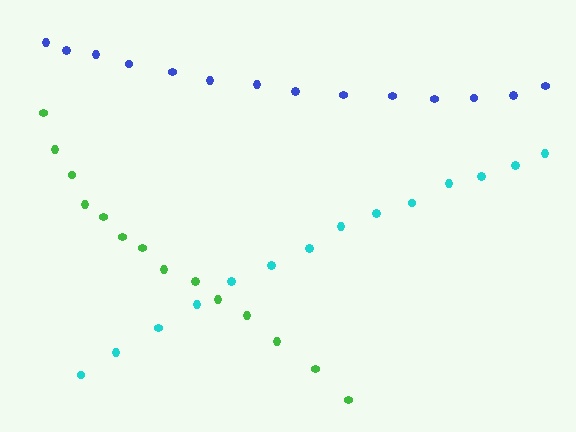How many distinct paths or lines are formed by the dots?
There are 3 distinct paths.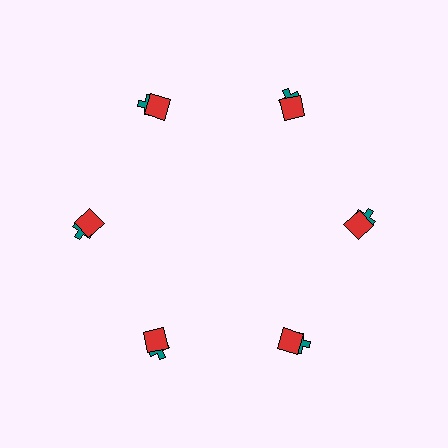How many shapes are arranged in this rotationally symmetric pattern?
There are 12 shapes, arranged in 6 groups of 2.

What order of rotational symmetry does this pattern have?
This pattern has 6-fold rotational symmetry.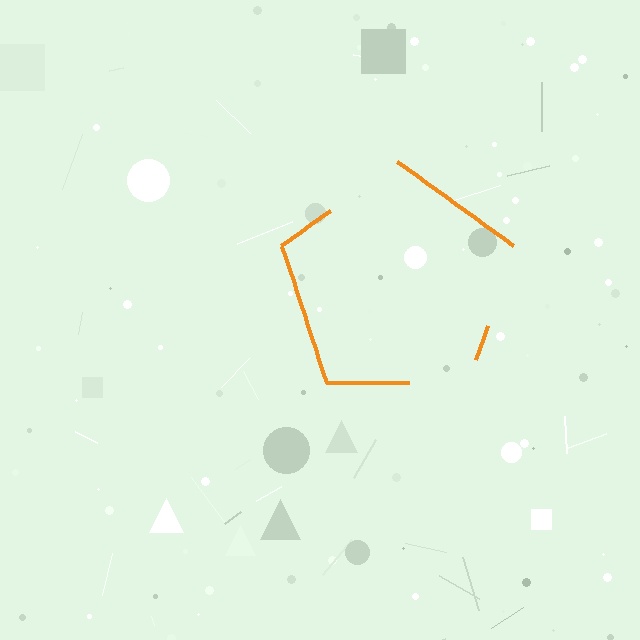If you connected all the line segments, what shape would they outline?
They would outline a pentagon.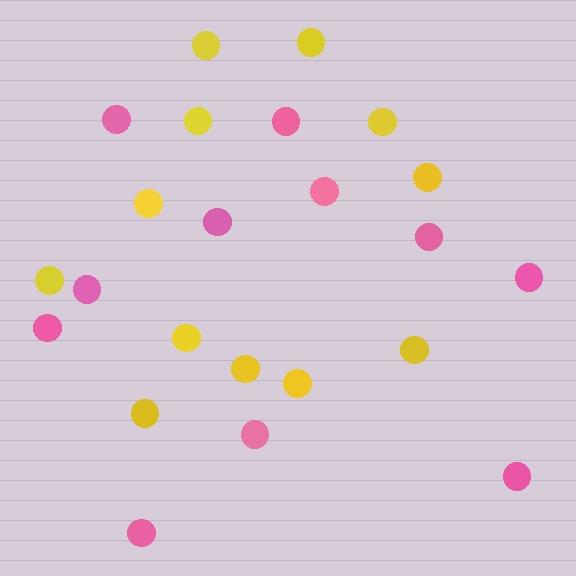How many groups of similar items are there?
There are 2 groups: one group of pink circles (11) and one group of yellow circles (12).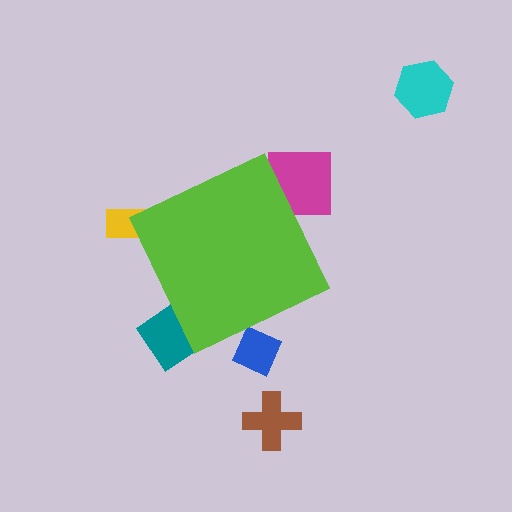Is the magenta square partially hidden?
Yes, the magenta square is partially hidden behind the lime diamond.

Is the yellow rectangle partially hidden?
Yes, the yellow rectangle is partially hidden behind the lime diamond.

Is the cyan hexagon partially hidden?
No, the cyan hexagon is fully visible.